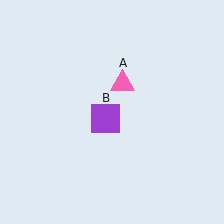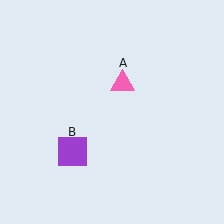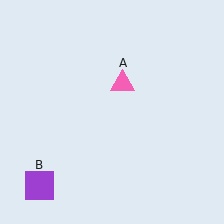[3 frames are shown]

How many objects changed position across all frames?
1 object changed position: purple square (object B).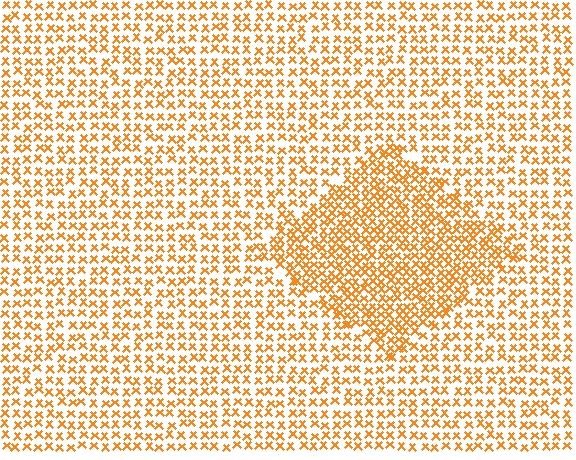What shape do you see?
I see a diamond.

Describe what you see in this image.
The image contains small orange elements arranged at two different densities. A diamond-shaped region is visible where the elements are more densely packed than the surrounding area.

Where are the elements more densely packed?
The elements are more densely packed inside the diamond boundary.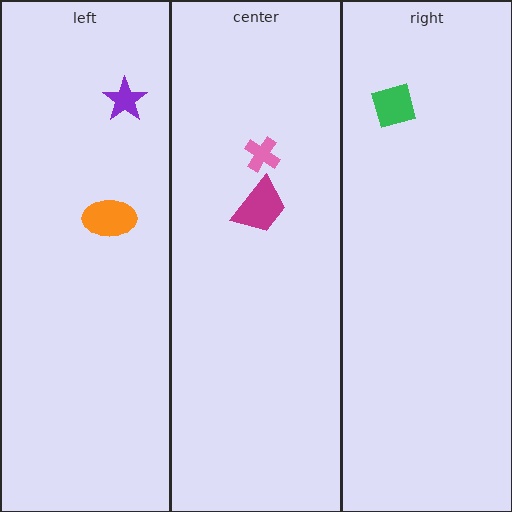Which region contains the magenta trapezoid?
The center region.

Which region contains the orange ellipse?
The left region.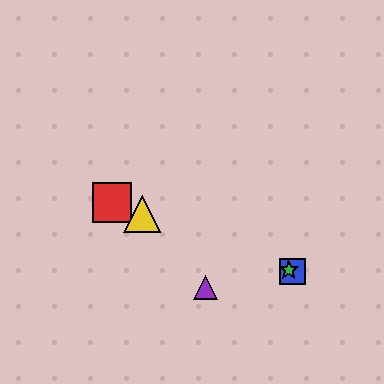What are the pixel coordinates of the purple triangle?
The purple triangle is at (206, 288).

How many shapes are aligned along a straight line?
4 shapes (the red square, the blue square, the green star, the yellow triangle) are aligned along a straight line.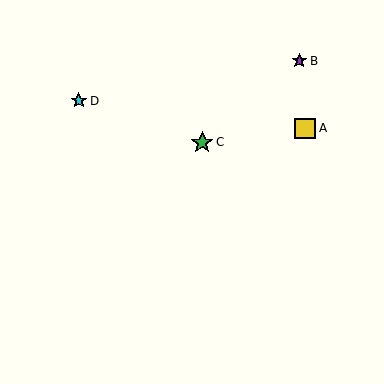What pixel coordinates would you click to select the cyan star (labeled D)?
Click at (79, 101) to select the cyan star D.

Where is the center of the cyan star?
The center of the cyan star is at (79, 101).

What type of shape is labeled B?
Shape B is a purple star.